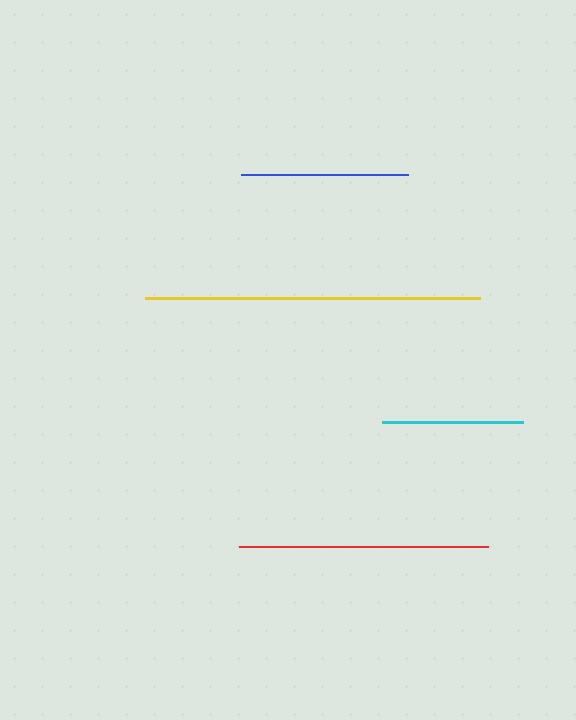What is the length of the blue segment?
The blue segment is approximately 167 pixels long.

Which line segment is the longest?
The yellow line is the longest at approximately 335 pixels.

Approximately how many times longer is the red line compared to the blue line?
The red line is approximately 1.5 times the length of the blue line.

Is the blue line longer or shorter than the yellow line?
The yellow line is longer than the blue line.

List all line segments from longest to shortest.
From longest to shortest: yellow, red, blue, cyan.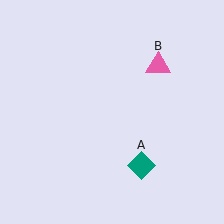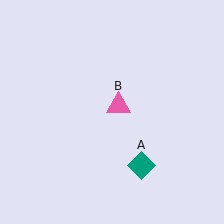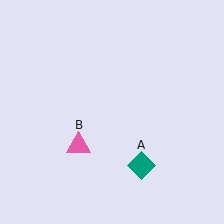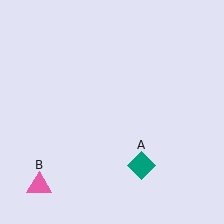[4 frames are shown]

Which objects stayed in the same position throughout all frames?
Teal diamond (object A) remained stationary.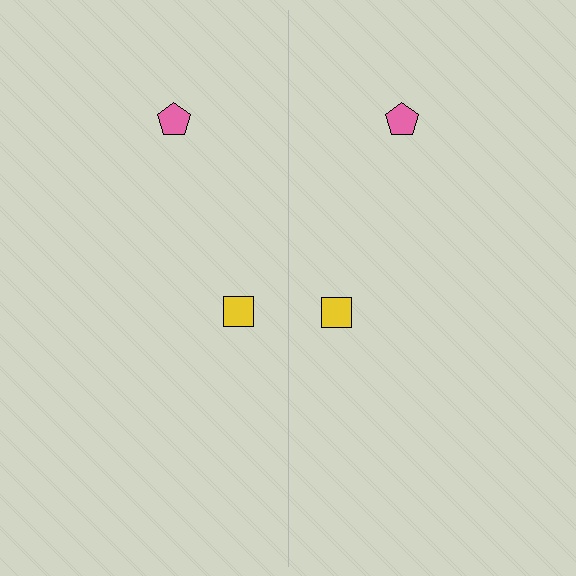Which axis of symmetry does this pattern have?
The pattern has a vertical axis of symmetry running through the center of the image.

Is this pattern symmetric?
Yes, this pattern has bilateral (reflection) symmetry.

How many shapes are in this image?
There are 4 shapes in this image.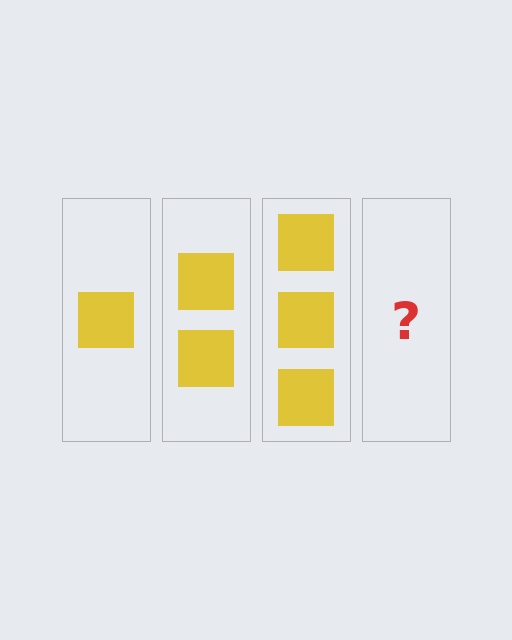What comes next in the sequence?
The next element should be 4 squares.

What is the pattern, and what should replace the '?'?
The pattern is that each step adds one more square. The '?' should be 4 squares.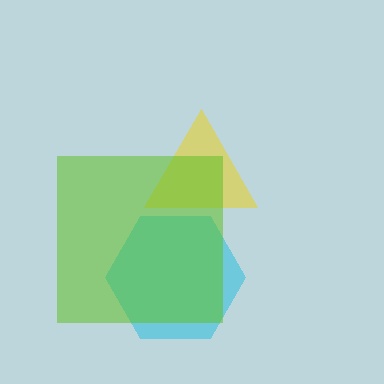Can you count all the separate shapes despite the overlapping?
Yes, there are 3 separate shapes.